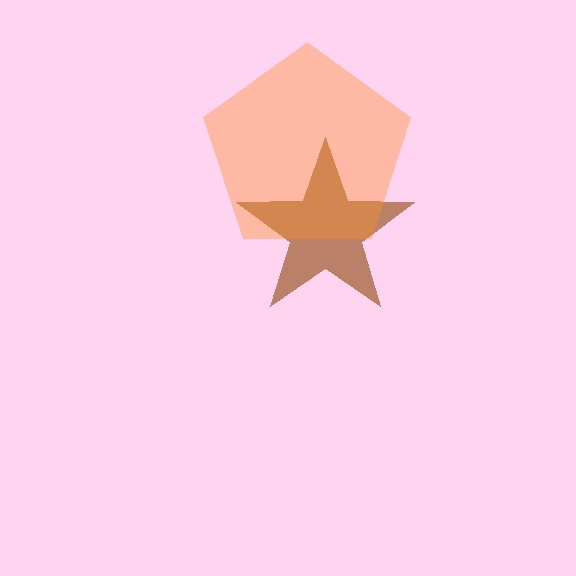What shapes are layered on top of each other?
The layered shapes are: a brown star, an orange pentagon.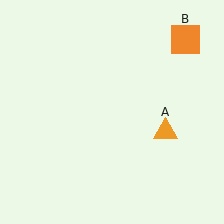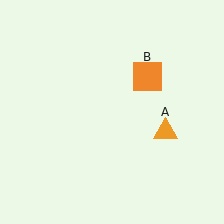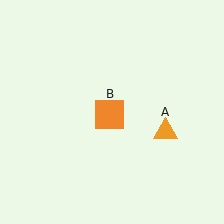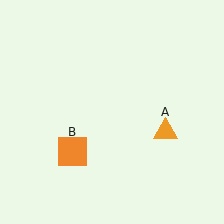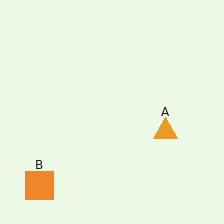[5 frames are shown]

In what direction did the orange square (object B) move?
The orange square (object B) moved down and to the left.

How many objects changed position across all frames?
1 object changed position: orange square (object B).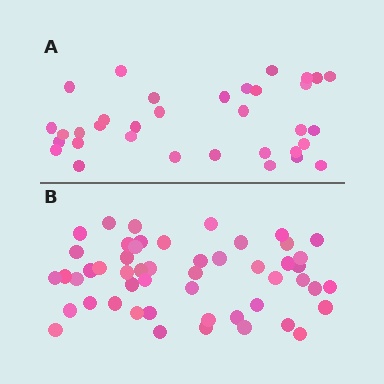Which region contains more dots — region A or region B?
Region B (the bottom region) has more dots.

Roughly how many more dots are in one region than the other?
Region B has approximately 15 more dots than region A.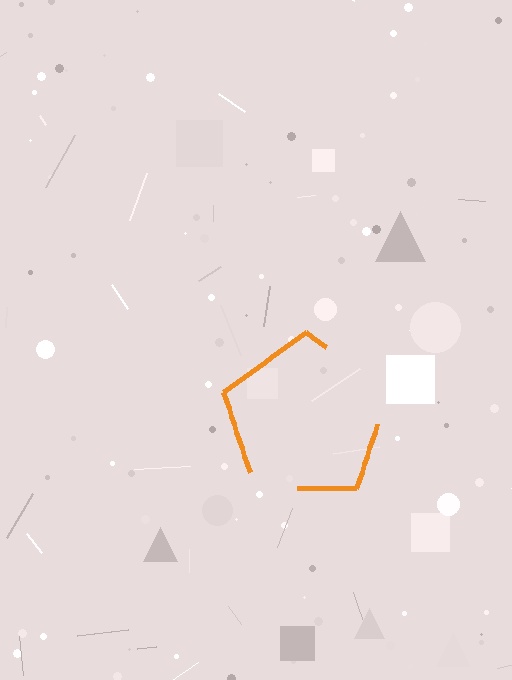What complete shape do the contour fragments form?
The contour fragments form a pentagon.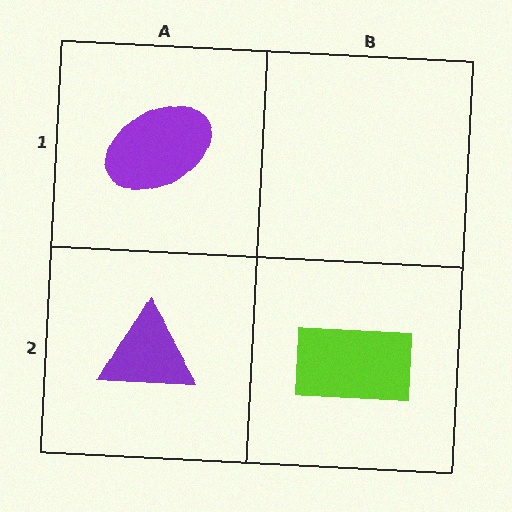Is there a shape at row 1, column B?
No, that cell is empty.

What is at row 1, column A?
A purple ellipse.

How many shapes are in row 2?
2 shapes.